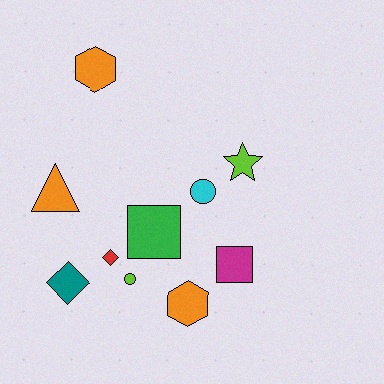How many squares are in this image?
There are 2 squares.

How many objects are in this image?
There are 10 objects.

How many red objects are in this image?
There is 1 red object.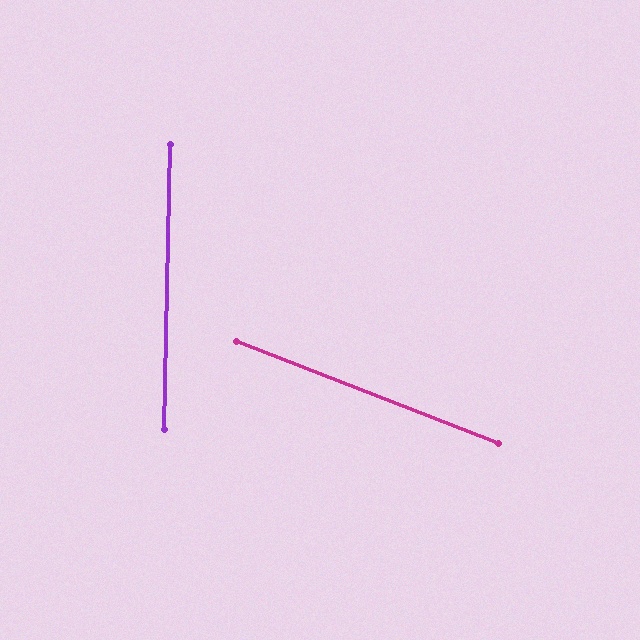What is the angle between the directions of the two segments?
Approximately 70 degrees.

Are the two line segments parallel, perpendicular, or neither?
Neither parallel nor perpendicular — they differ by about 70°.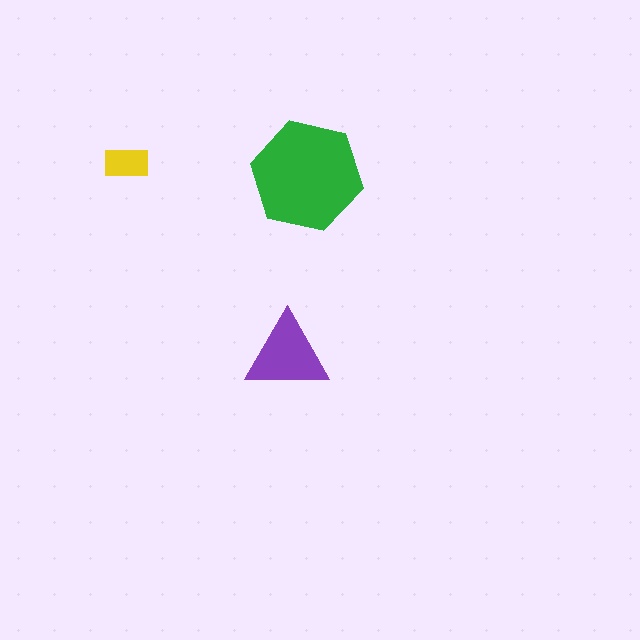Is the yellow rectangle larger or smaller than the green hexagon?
Smaller.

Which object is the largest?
The green hexagon.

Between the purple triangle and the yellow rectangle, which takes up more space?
The purple triangle.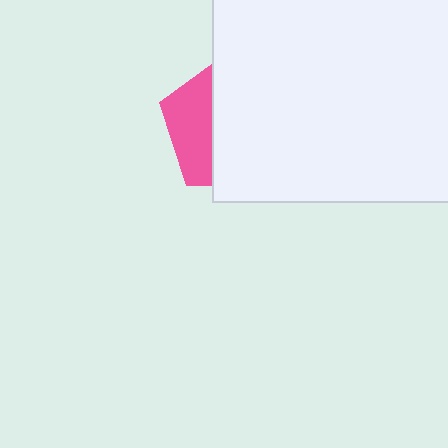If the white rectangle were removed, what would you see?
You would see the complete pink pentagon.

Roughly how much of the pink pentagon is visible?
A small part of it is visible (roughly 32%).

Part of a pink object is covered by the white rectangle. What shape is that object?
It is a pentagon.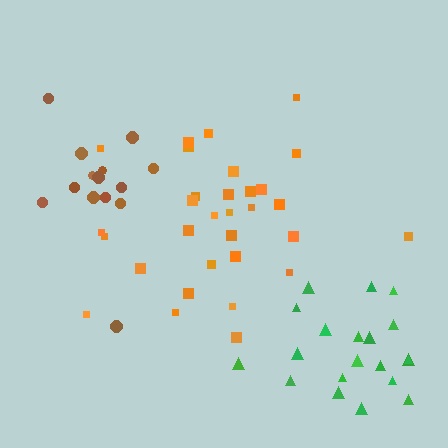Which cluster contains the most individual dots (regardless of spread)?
Orange (31).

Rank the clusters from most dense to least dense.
brown, green, orange.